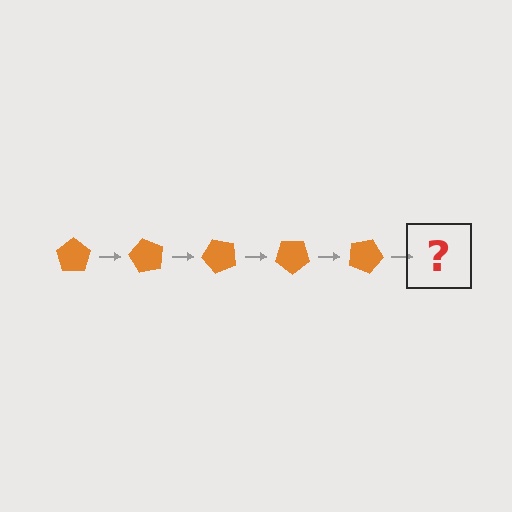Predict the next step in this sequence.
The next step is an orange pentagon rotated 300 degrees.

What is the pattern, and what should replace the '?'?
The pattern is that the pentagon rotates 60 degrees each step. The '?' should be an orange pentagon rotated 300 degrees.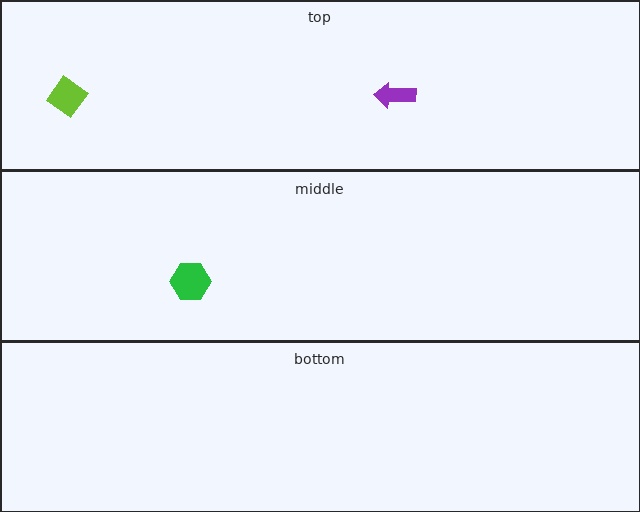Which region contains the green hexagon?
The middle region.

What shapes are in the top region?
The lime diamond, the purple arrow.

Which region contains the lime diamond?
The top region.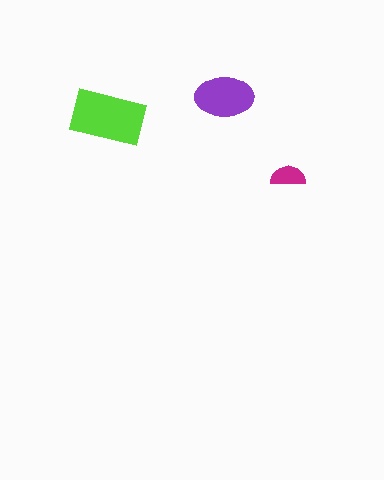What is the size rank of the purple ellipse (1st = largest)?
2nd.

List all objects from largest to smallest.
The lime rectangle, the purple ellipse, the magenta semicircle.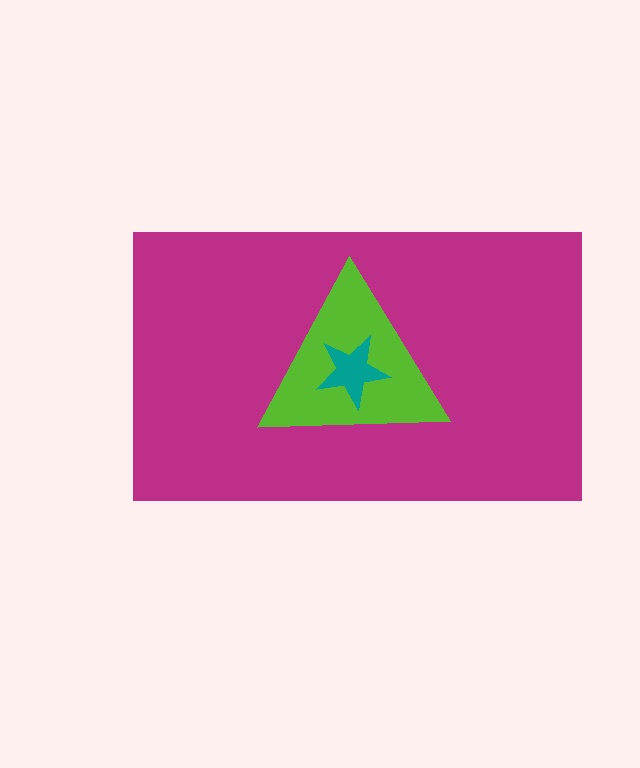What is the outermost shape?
The magenta rectangle.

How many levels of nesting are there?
3.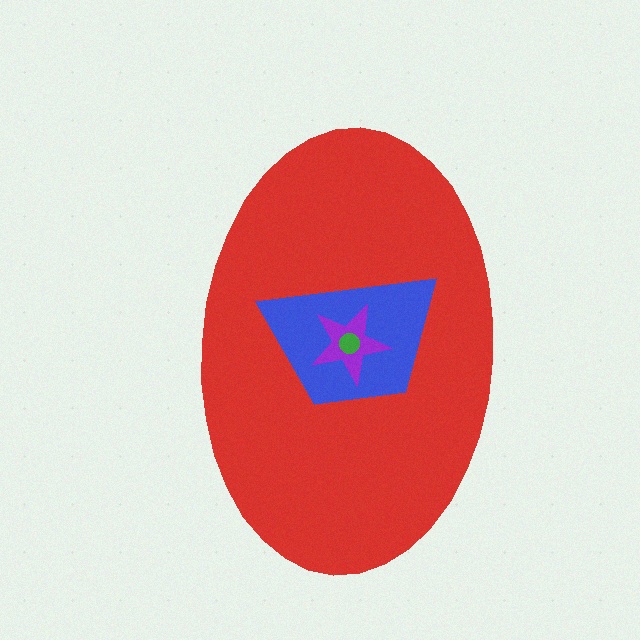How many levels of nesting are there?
4.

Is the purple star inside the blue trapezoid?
Yes.